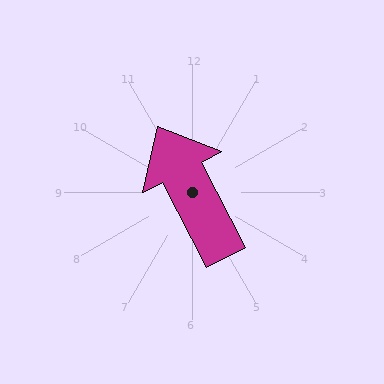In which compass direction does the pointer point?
Northwest.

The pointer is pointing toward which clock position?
Roughly 11 o'clock.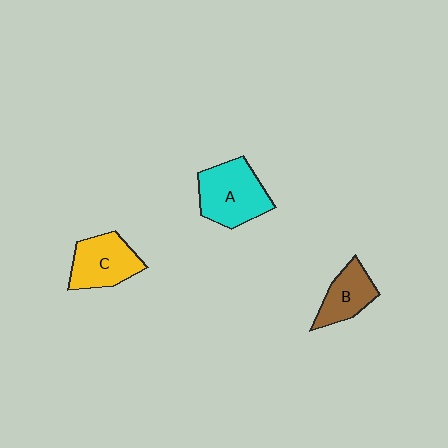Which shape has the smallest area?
Shape B (brown).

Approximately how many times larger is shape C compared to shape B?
Approximately 1.3 times.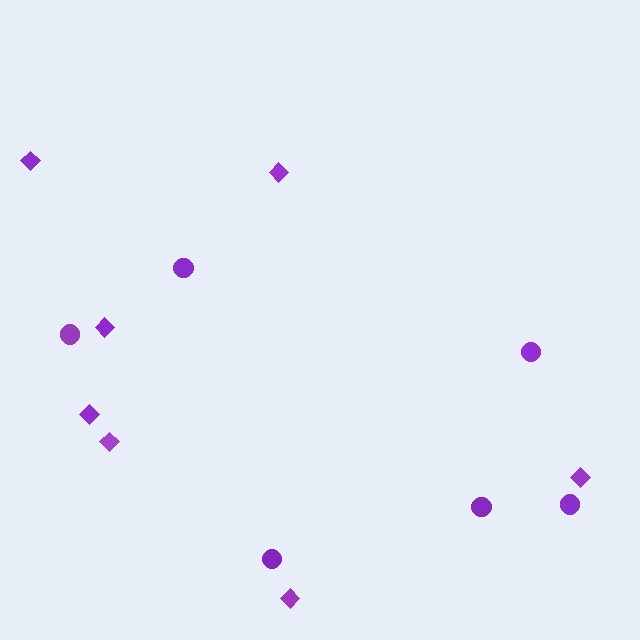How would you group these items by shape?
There are 2 groups: one group of circles (6) and one group of diamonds (7).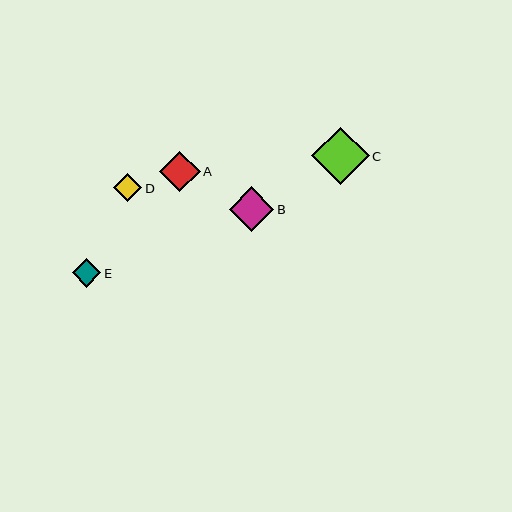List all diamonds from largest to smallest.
From largest to smallest: C, B, A, E, D.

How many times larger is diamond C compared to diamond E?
Diamond C is approximately 2.0 times the size of diamond E.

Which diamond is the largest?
Diamond C is the largest with a size of approximately 57 pixels.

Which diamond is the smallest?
Diamond D is the smallest with a size of approximately 28 pixels.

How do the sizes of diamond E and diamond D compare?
Diamond E and diamond D are approximately the same size.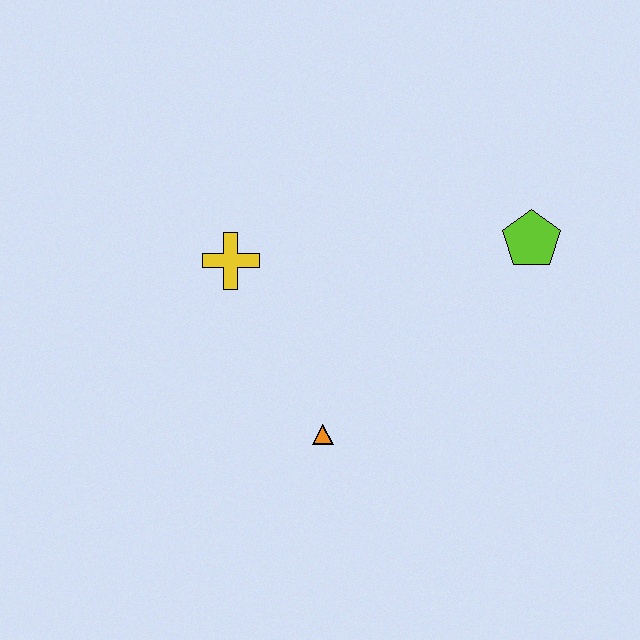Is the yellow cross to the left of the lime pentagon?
Yes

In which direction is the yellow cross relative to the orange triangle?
The yellow cross is above the orange triangle.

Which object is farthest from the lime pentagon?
The yellow cross is farthest from the lime pentagon.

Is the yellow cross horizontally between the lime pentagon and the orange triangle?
No